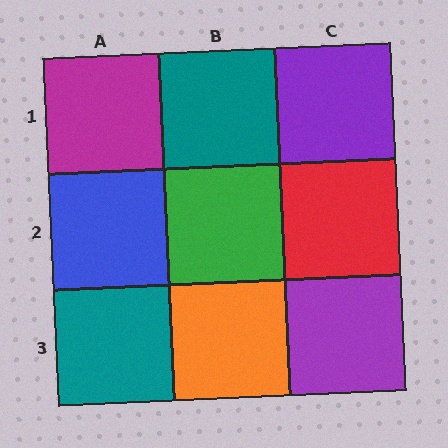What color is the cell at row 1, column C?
Purple.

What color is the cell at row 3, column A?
Teal.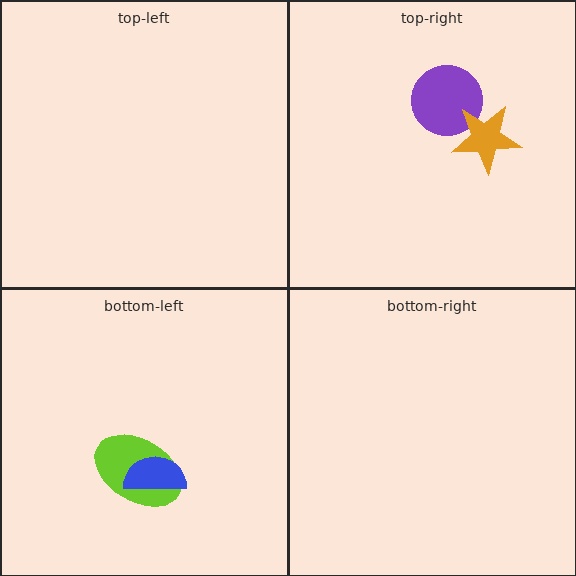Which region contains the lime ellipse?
The bottom-left region.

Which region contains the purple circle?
The top-right region.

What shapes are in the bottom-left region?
The lime ellipse, the blue semicircle.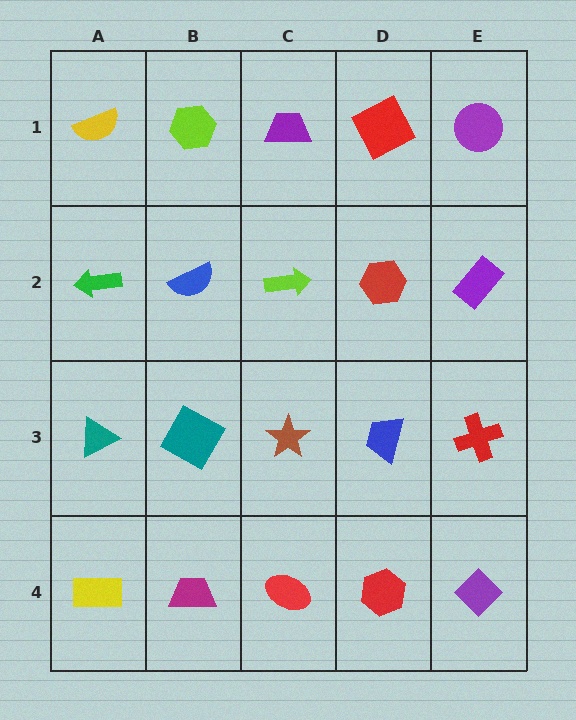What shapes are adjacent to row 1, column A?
A green arrow (row 2, column A), a lime hexagon (row 1, column B).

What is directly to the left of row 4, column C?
A magenta trapezoid.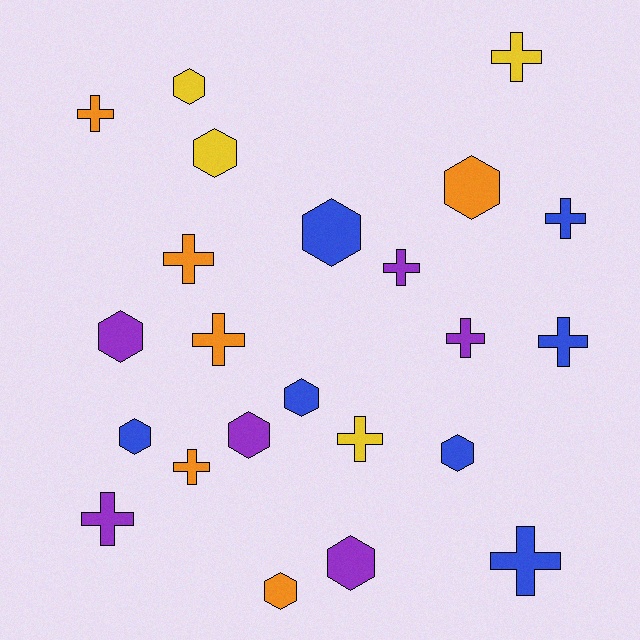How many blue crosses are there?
There are 3 blue crosses.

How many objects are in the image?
There are 23 objects.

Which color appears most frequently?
Blue, with 7 objects.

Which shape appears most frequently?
Cross, with 12 objects.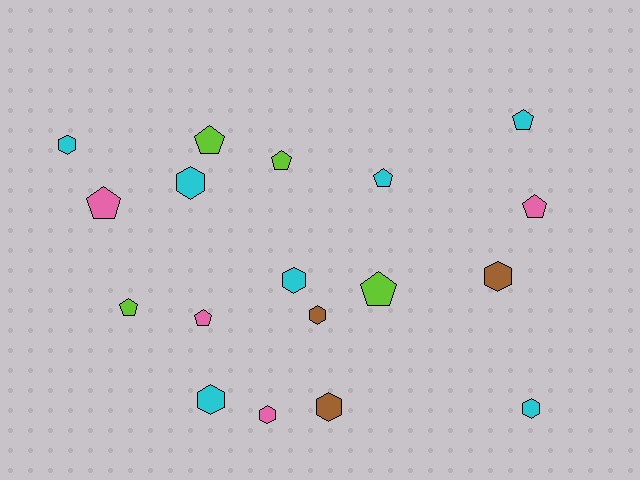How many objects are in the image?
There are 18 objects.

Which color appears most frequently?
Cyan, with 7 objects.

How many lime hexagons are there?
There are no lime hexagons.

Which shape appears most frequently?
Hexagon, with 9 objects.